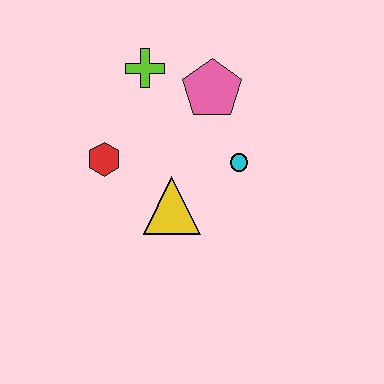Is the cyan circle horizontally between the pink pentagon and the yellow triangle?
No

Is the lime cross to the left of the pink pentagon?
Yes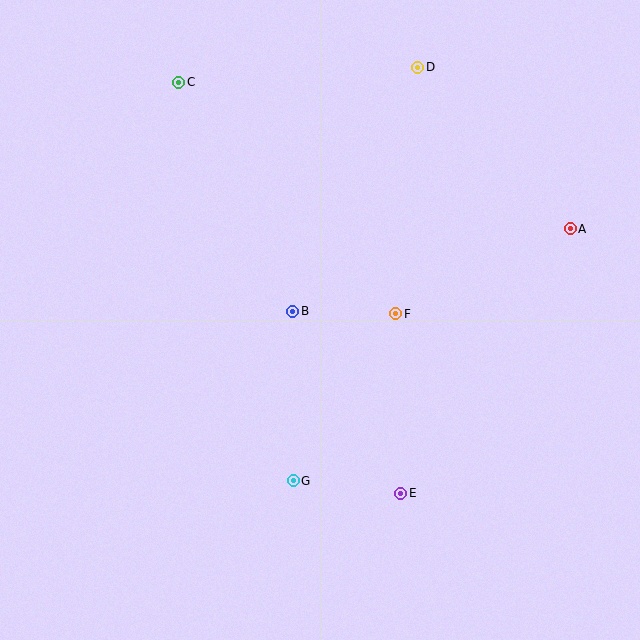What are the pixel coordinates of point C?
Point C is at (179, 82).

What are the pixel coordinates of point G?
Point G is at (293, 481).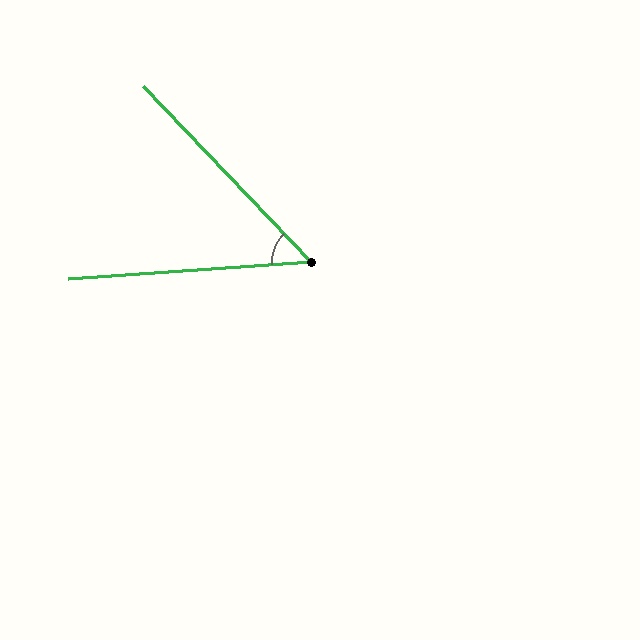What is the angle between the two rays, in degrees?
Approximately 51 degrees.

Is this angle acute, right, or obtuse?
It is acute.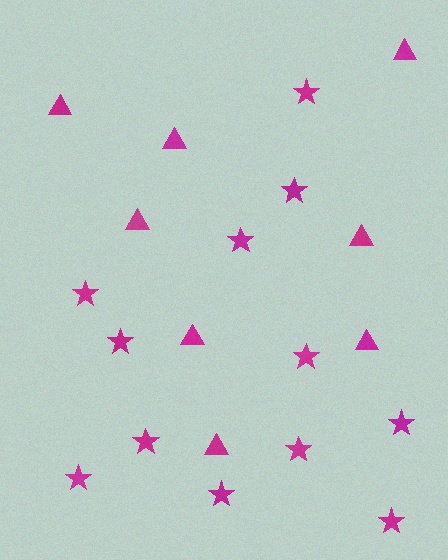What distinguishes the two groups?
There are 2 groups: one group of triangles (8) and one group of stars (12).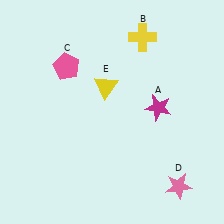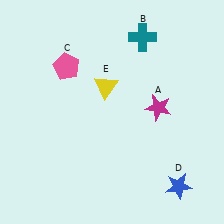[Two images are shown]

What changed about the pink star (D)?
In Image 1, D is pink. In Image 2, it changed to blue.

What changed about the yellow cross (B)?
In Image 1, B is yellow. In Image 2, it changed to teal.